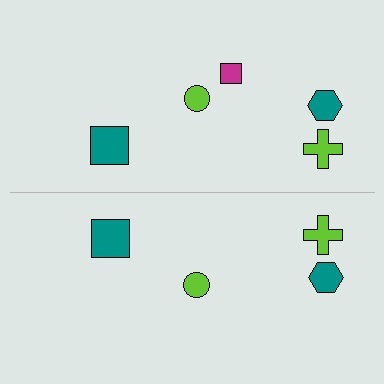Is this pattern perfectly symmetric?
No, the pattern is not perfectly symmetric. A magenta square is missing from the bottom side.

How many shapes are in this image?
There are 9 shapes in this image.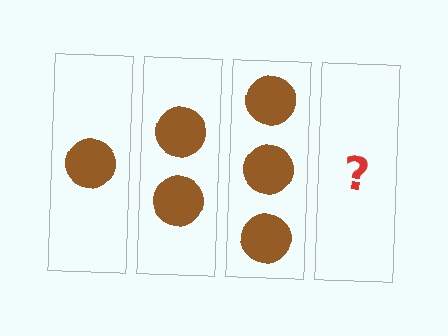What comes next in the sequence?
The next element should be 4 circles.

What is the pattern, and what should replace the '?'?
The pattern is that each step adds one more circle. The '?' should be 4 circles.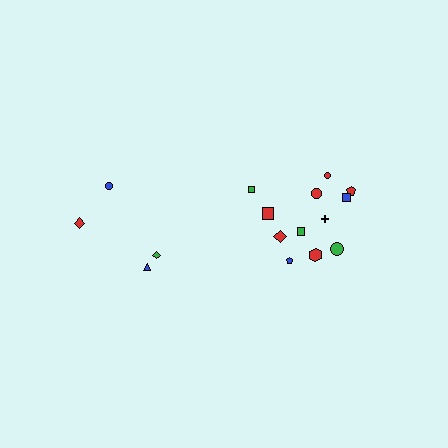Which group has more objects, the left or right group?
The right group.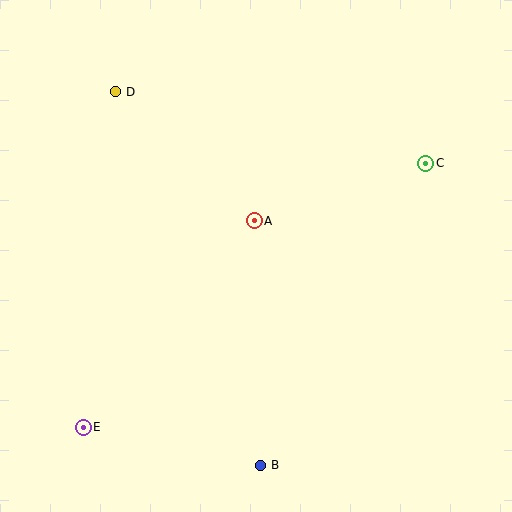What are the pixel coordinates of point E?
Point E is at (83, 427).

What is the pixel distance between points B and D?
The distance between B and D is 401 pixels.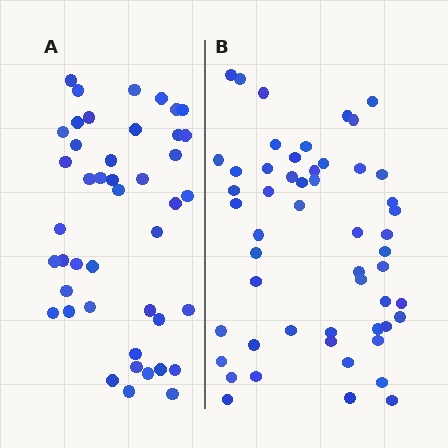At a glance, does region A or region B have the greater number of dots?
Region B (the right region) has more dots.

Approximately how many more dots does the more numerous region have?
Region B has roughly 8 or so more dots than region A.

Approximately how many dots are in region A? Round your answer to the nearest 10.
About 40 dots. (The exact count is 44, which rounds to 40.)